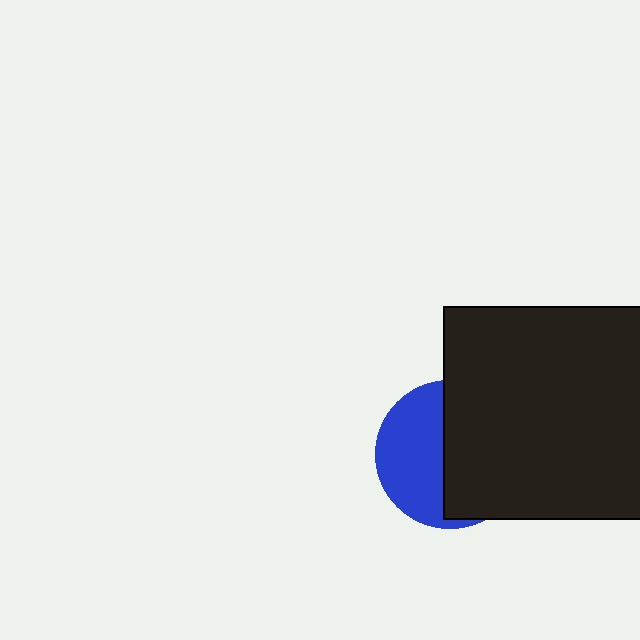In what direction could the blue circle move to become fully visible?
The blue circle could move left. That would shift it out from behind the black rectangle entirely.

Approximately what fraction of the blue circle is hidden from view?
Roughly 54% of the blue circle is hidden behind the black rectangle.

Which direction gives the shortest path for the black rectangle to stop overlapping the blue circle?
Moving right gives the shortest separation.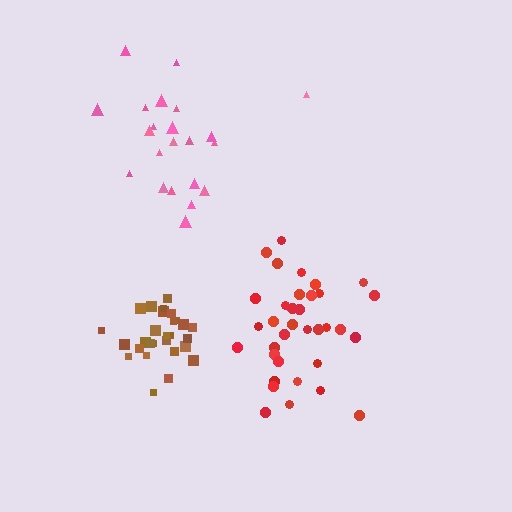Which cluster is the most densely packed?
Brown.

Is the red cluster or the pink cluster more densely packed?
Red.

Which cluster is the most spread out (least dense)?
Pink.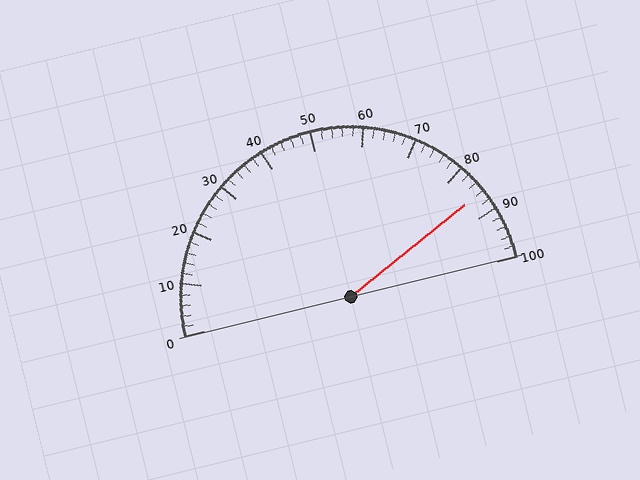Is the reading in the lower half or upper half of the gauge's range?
The reading is in the upper half of the range (0 to 100).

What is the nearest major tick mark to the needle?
The nearest major tick mark is 90.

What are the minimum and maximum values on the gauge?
The gauge ranges from 0 to 100.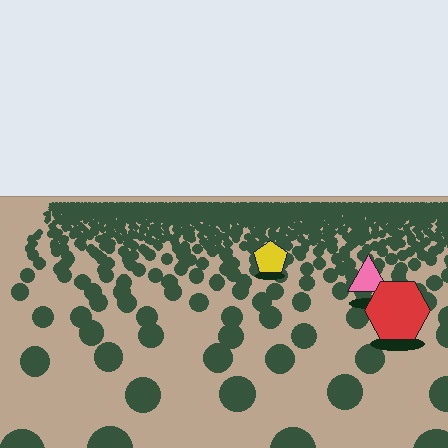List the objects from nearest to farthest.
From nearest to farthest: the red hexagon, the pink triangle, the yellow pentagon.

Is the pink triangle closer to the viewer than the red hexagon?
No. The red hexagon is closer — you can tell from the texture gradient: the ground texture is coarser near it.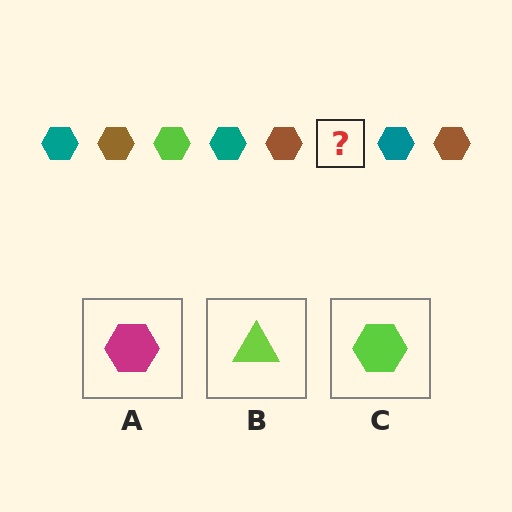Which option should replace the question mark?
Option C.